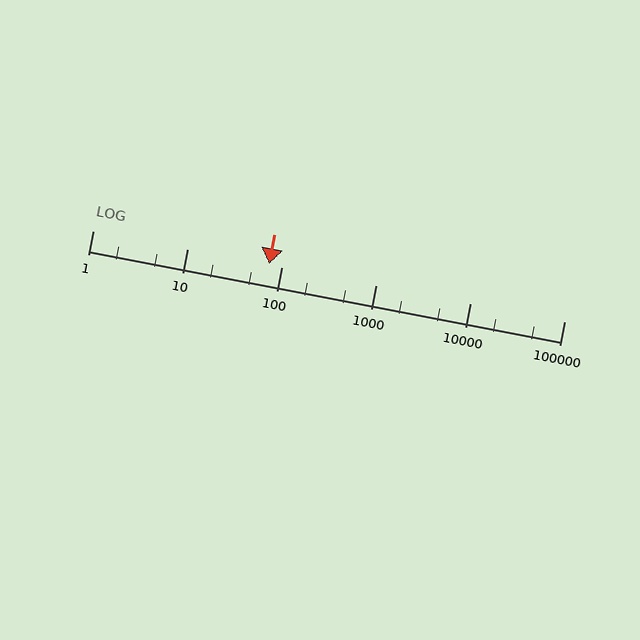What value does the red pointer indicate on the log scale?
The pointer indicates approximately 74.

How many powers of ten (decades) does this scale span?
The scale spans 5 decades, from 1 to 100000.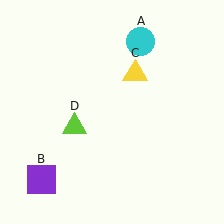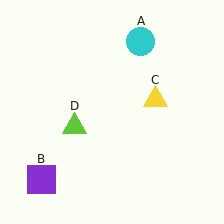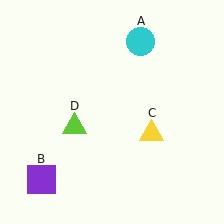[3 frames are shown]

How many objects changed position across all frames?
1 object changed position: yellow triangle (object C).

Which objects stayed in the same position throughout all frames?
Cyan circle (object A) and purple square (object B) and lime triangle (object D) remained stationary.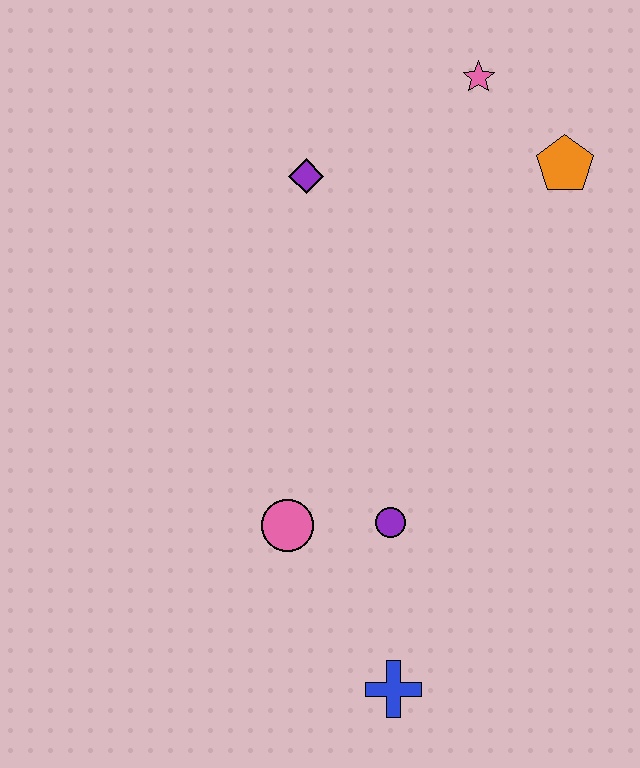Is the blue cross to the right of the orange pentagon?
No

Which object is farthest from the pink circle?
The pink star is farthest from the pink circle.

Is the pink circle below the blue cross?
No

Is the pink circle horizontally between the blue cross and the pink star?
No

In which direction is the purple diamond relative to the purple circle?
The purple diamond is above the purple circle.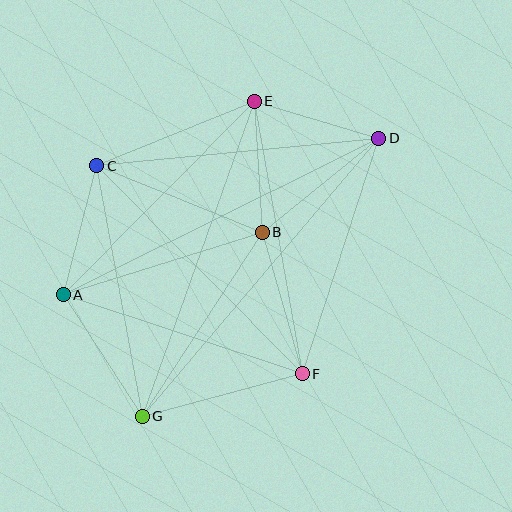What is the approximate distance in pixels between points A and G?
The distance between A and G is approximately 145 pixels.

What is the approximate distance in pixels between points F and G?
The distance between F and G is approximately 166 pixels.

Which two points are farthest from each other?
Points D and G are farthest from each other.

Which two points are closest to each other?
Points D and E are closest to each other.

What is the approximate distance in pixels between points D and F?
The distance between D and F is approximately 248 pixels.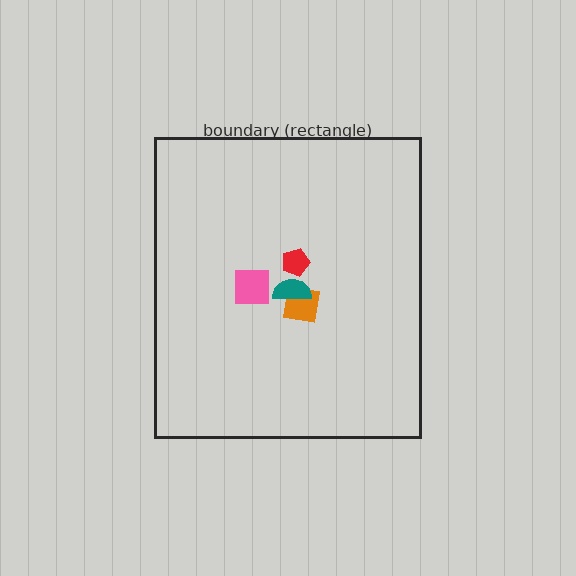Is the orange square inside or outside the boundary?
Inside.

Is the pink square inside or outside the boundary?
Inside.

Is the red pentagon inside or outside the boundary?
Inside.